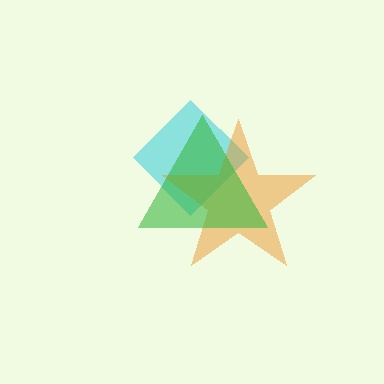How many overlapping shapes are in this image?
There are 3 overlapping shapes in the image.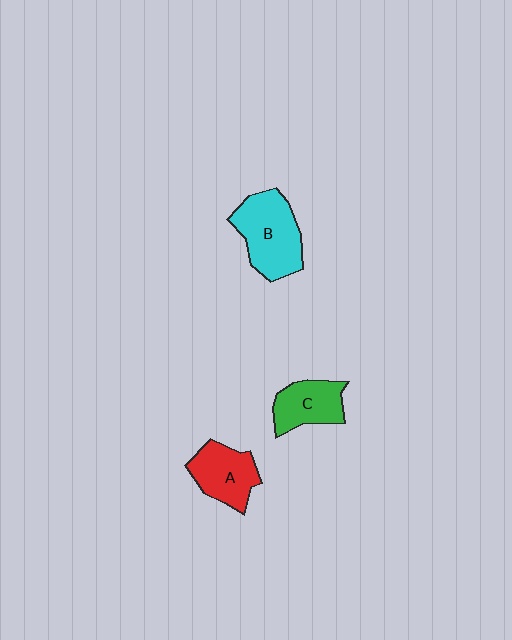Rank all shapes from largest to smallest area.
From largest to smallest: B (cyan), A (red), C (green).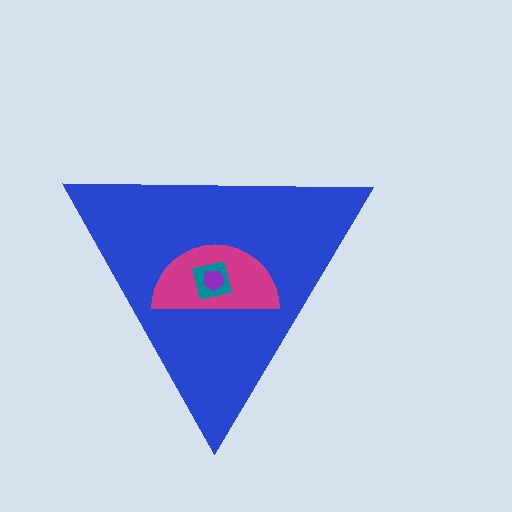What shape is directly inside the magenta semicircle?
The teal square.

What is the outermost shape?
The blue triangle.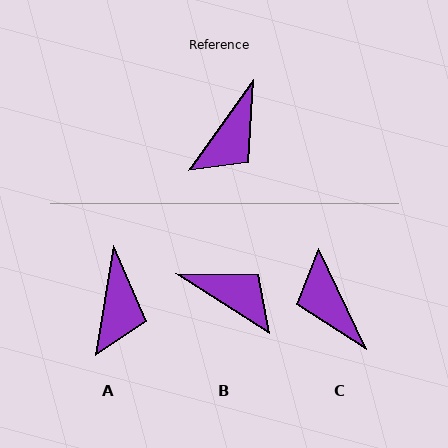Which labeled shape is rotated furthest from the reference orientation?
C, about 119 degrees away.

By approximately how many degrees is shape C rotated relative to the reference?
Approximately 119 degrees clockwise.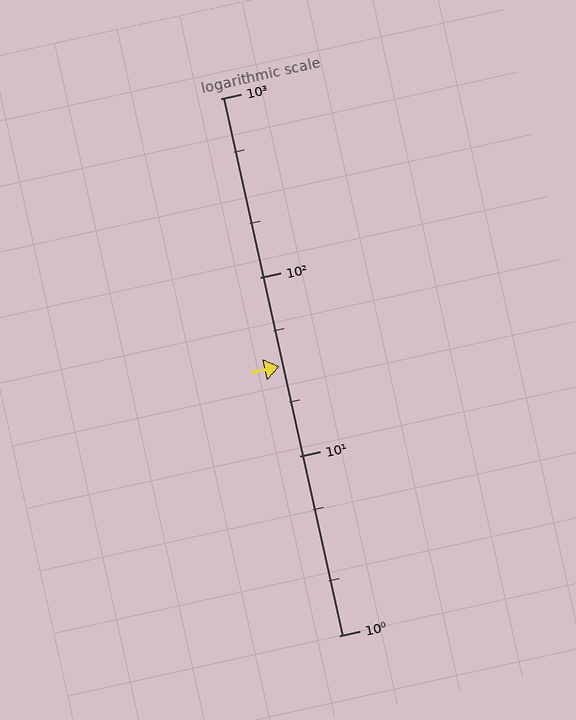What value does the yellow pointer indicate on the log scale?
The pointer indicates approximately 32.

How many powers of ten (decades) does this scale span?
The scale spans 3 decades, from 1 to 1000.